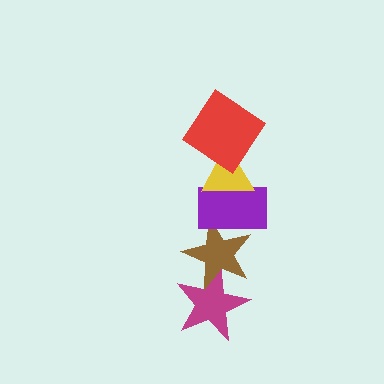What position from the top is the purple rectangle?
The purple rectangle is 3rd from the top.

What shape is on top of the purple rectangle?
The yellow triangle is on top of the purple rectangle.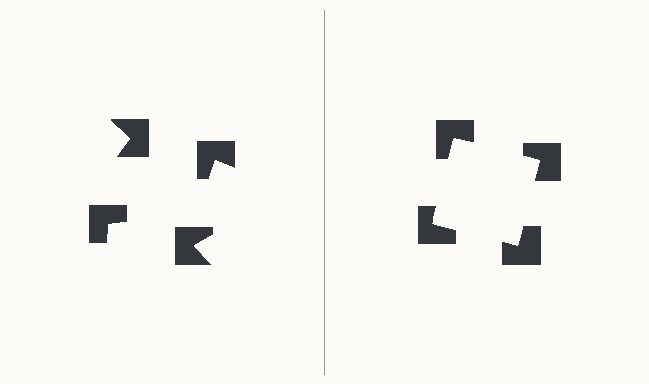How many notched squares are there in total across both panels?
8 — 4 on each side.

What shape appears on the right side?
An illusory square.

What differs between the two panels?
The notched squares are positioned identically on both sides; only the wedge orientations differ. On the right they align to a square; on the left they are misaligned.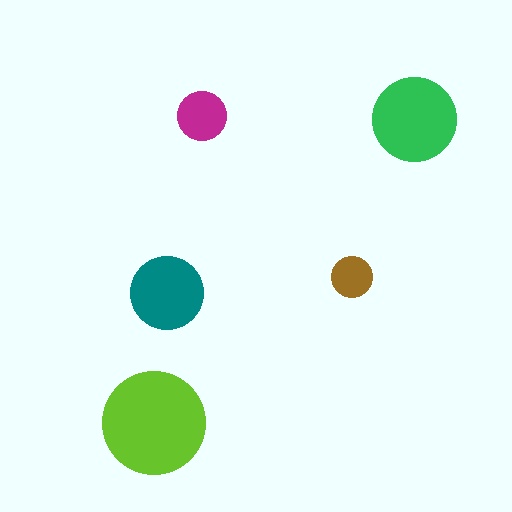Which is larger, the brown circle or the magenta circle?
The magenta one.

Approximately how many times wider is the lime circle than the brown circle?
About 2.5 times wider.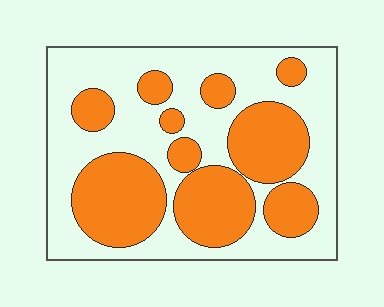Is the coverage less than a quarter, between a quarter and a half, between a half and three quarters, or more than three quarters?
Between a quarter and a half.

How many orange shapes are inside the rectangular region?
10.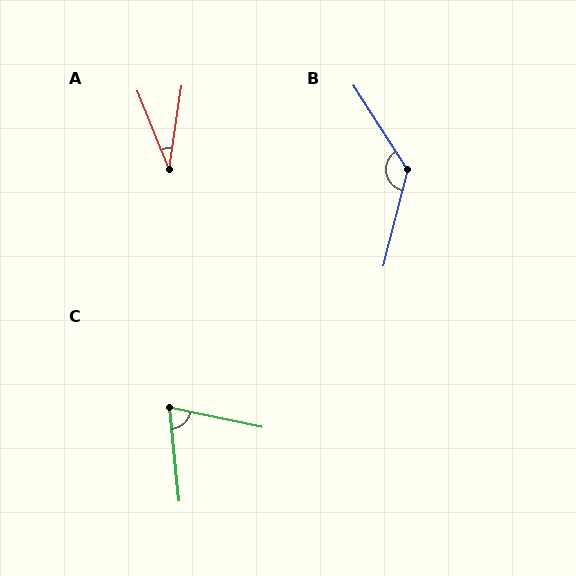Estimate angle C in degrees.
Approximately 72 degrees.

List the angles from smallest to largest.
A (30°), C (72°), B (133°).